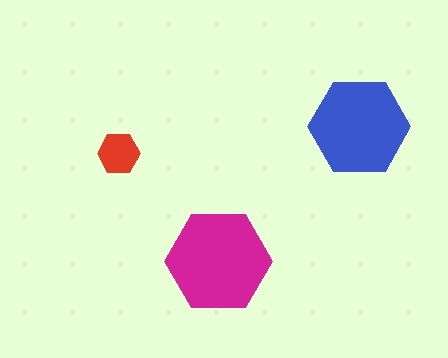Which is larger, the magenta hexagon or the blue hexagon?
The magenta one.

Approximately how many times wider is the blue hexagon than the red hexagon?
About 2.5 times wider.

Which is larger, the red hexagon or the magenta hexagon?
The magenta one.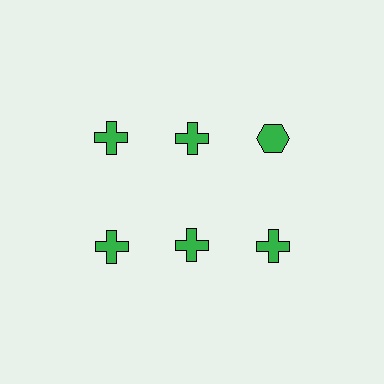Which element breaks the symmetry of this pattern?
The green hexagon in the top row, center column breaks the symmetry. All other shapes are green crosses.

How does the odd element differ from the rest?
It has a different shape: hexagon instead of cross.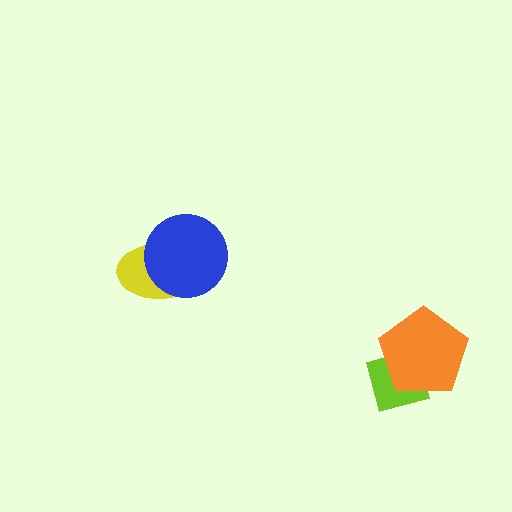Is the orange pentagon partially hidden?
No, no other shape covers it.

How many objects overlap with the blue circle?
1 object overlaps with the blue circle.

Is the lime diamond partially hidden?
Yes, it is partially covered by another shape.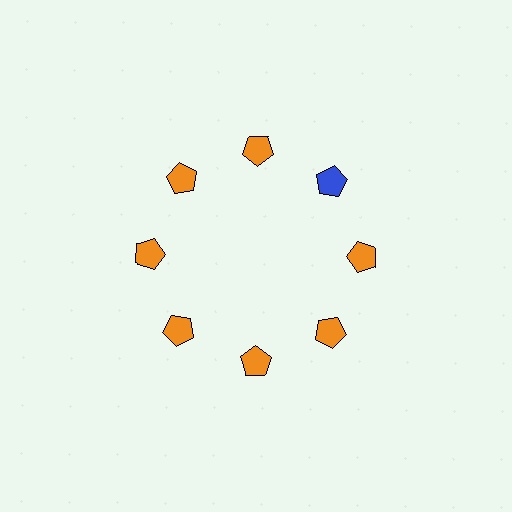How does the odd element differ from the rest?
It has a different color: blue instead of orange.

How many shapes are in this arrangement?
There are 8 shapes arranged in a ring pattern.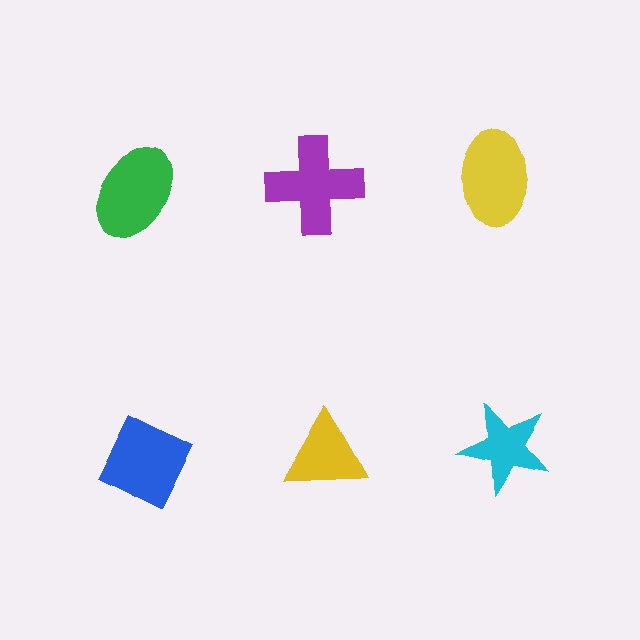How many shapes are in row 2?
3 shapes.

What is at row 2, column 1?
A blue diamond.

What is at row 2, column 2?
A yellow triangle.